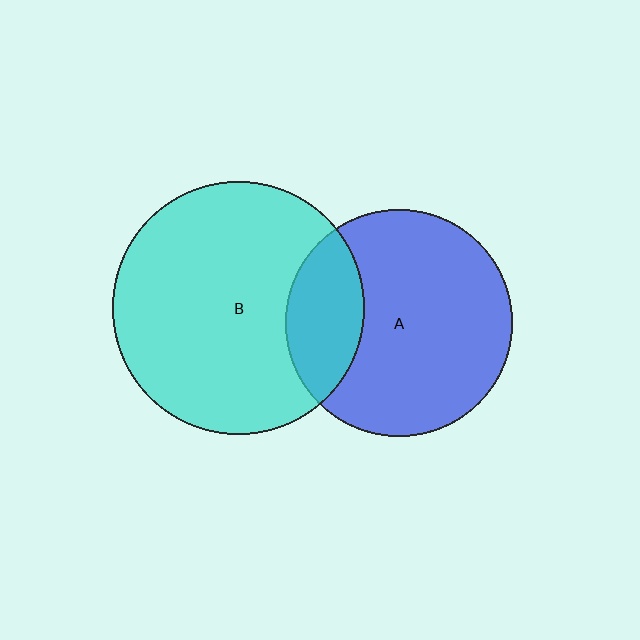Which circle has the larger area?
Circle B (cyan).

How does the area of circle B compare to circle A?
Approximately 1.2 times.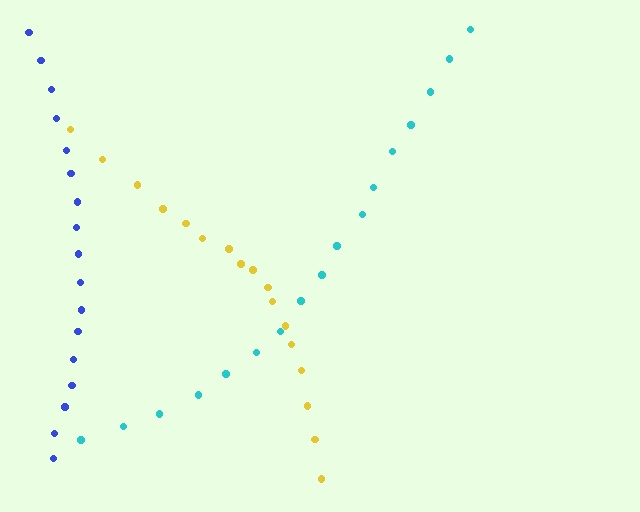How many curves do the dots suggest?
There are 3 distinct paths.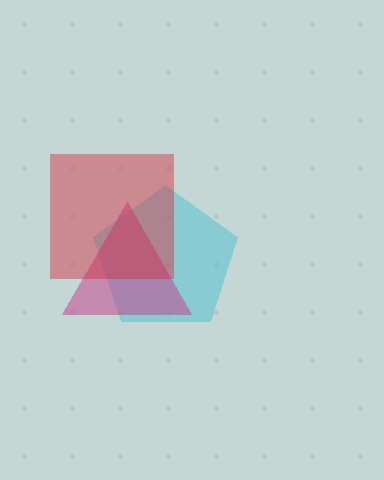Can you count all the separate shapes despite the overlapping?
Yes, there are 3 separate shapes.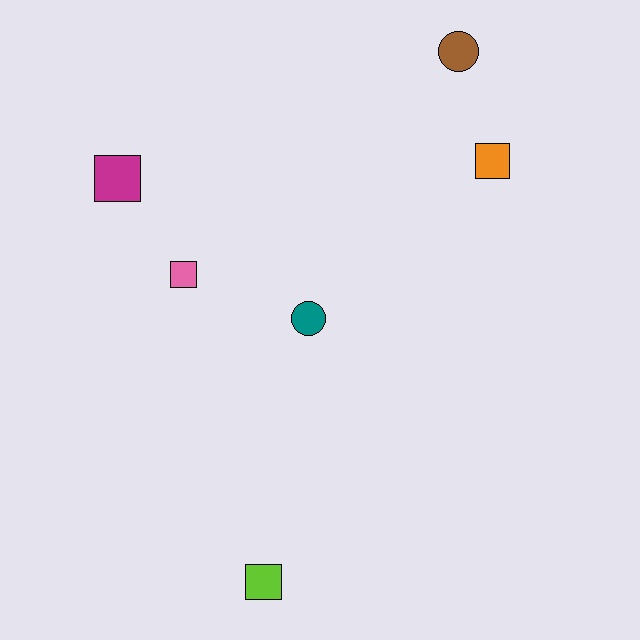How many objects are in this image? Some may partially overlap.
There are 6 objects.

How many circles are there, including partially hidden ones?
There are 2 circles.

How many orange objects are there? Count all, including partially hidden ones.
There is 1 orange object.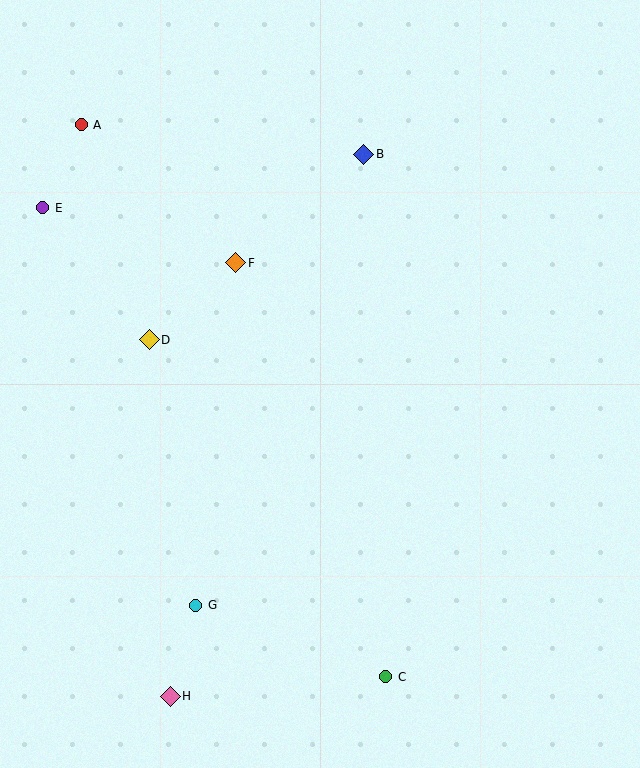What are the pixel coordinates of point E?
Point E is at (43, 208).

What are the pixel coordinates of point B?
Point B is at (364, 154).